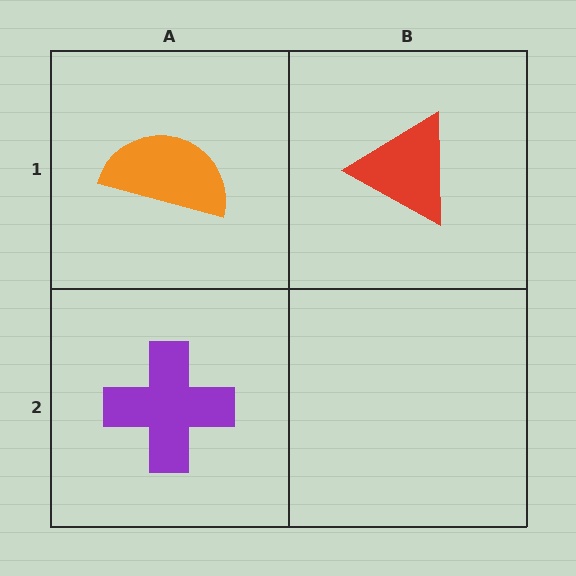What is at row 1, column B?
A red triangle.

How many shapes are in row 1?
2 shapes.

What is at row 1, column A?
An orange semicircle.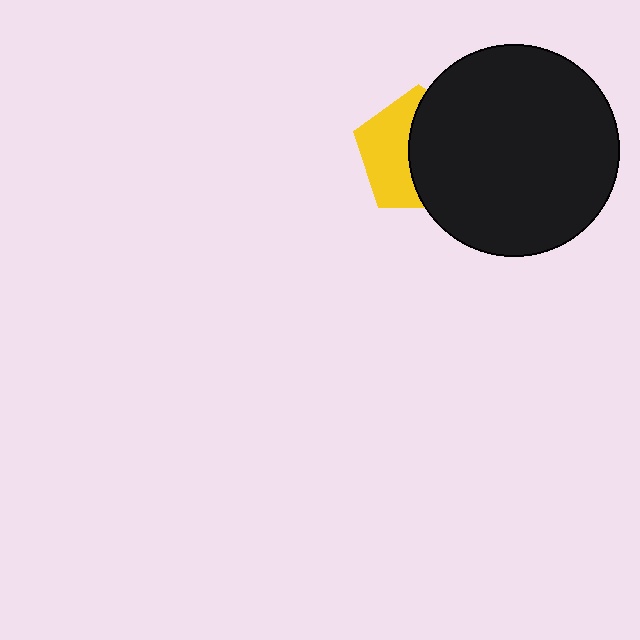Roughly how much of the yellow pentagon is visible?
About half of it is visible (roughly 45%).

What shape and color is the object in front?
The object in front is a black circle.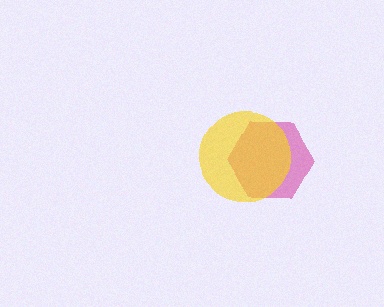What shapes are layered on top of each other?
The layered shapes are: a magenta hexagon, a yellow circle.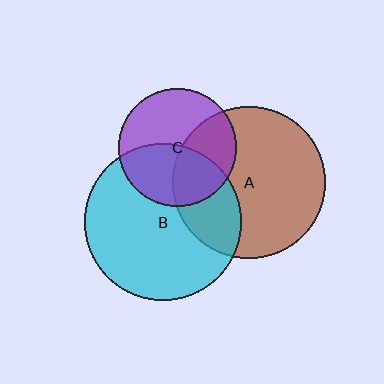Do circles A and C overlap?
Yes.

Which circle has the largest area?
Circle B (cyan).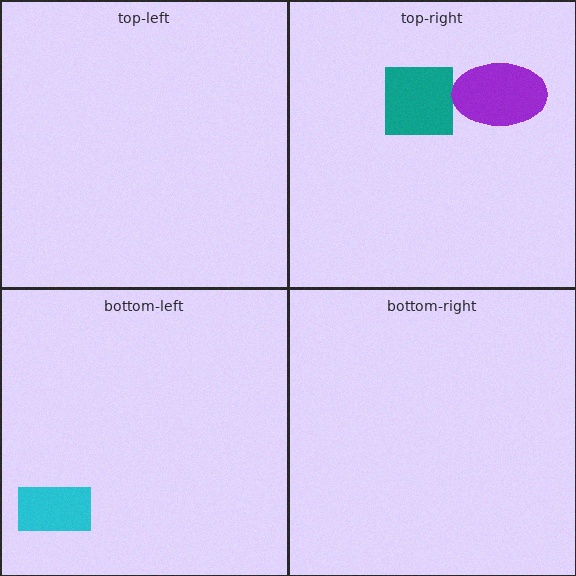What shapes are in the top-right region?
The teal square, the purple ellipse.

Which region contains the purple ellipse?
The top-right region.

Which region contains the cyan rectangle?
The bottom-left region.